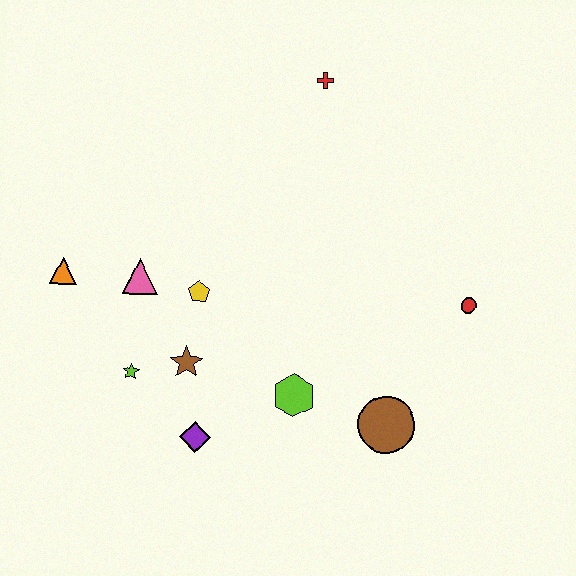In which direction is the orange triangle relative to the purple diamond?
The orange triangle is above the purple diamond.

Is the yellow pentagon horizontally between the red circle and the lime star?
Yes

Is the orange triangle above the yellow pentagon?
Yes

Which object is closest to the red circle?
The brown circle is closest to the red circle.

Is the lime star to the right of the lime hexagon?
No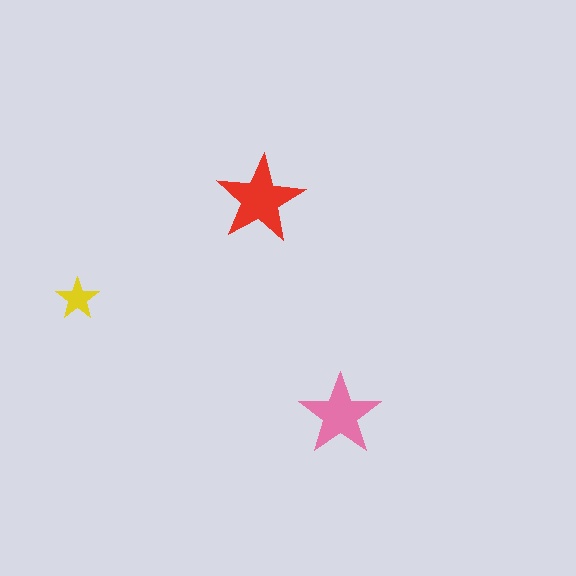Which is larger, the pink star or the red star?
The red one.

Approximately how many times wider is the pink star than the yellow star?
About 2 times wider.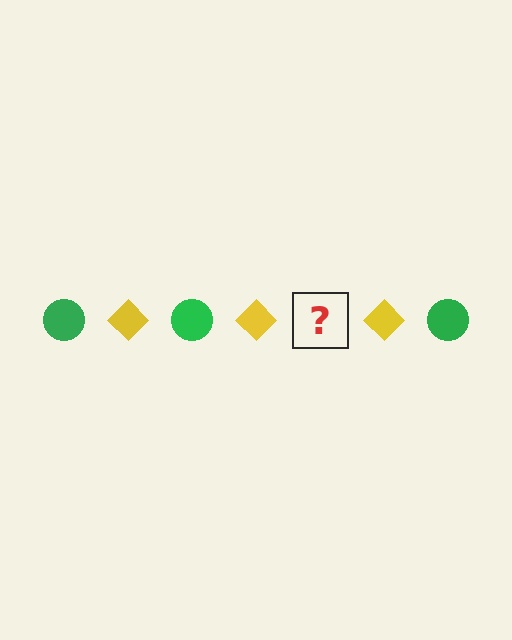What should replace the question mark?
The question mark should be replaced with a green circle.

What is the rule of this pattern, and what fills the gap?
The rule is that the pattern alternates between green circle and yellow diamond. The gap should be filled with a green circle.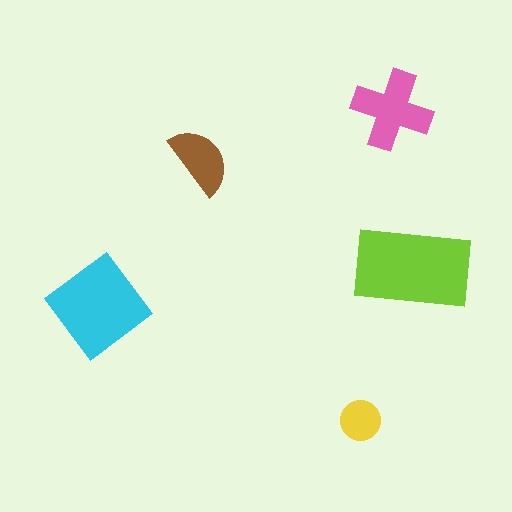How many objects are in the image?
There are 5 objects in the image.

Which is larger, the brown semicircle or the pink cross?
The pink cross.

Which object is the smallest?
The yellow circle.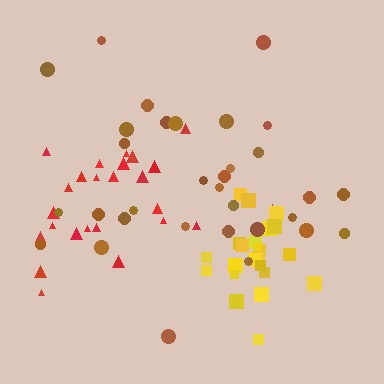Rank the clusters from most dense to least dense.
yellow, red, brown.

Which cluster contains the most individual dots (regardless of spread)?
Brown (32).